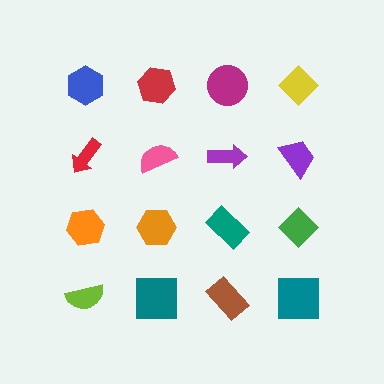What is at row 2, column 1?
A red arrow.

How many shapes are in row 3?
4 shapes.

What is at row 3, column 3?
A teal rectangle.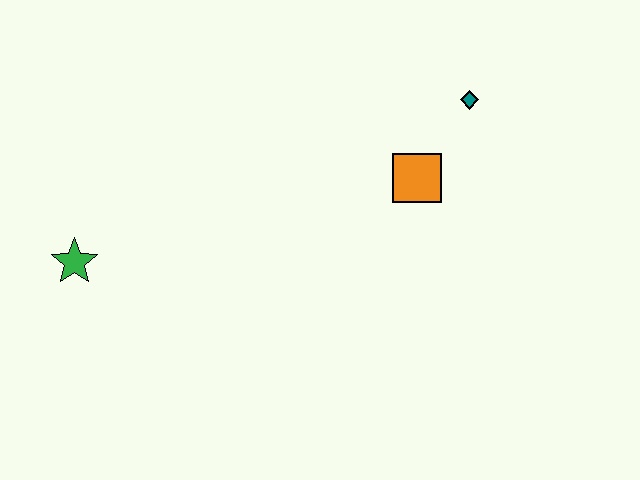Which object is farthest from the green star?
The teal diamond is farthest from the green star.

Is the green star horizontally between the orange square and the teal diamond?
No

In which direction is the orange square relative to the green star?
The orange square is to the right of the green star.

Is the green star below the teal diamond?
Yes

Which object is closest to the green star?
The orange square is closest to the green star.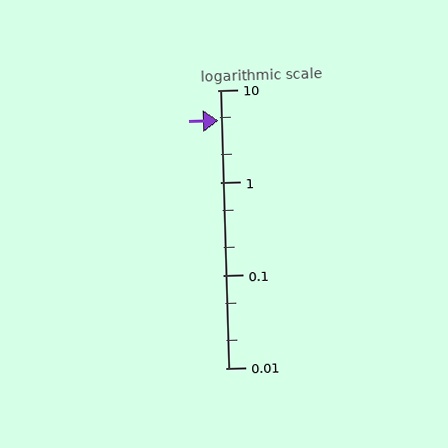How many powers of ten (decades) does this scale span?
The scale spans 3 decades, from 0.01 to 10.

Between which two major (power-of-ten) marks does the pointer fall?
The pointer is between 1 and 10.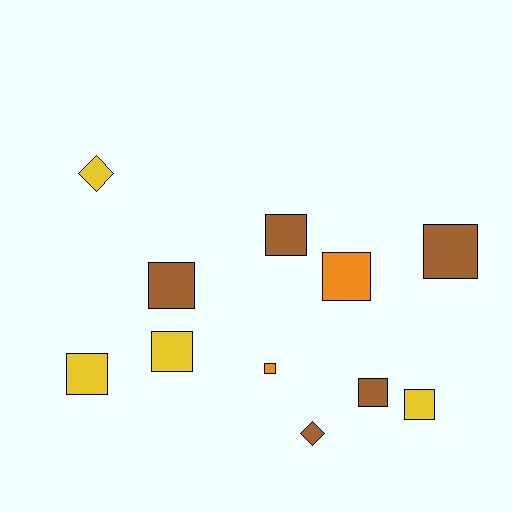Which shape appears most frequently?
Square, with 9 objects.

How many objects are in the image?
There are 11 objects.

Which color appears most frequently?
Brown, with 5 objects.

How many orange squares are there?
There are 2 orange squares.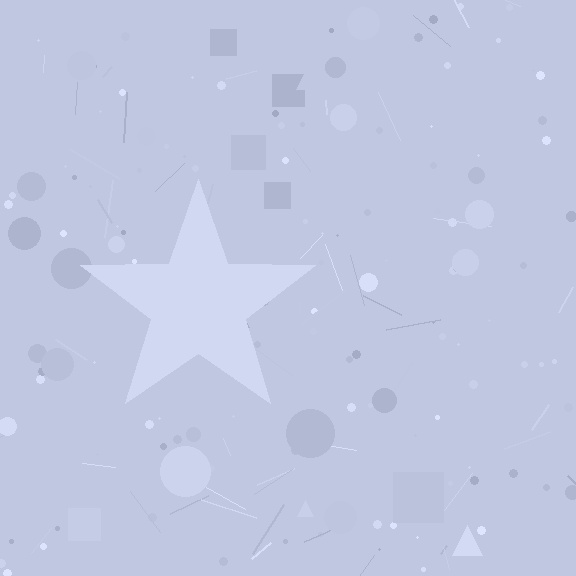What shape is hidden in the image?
A star is hidden in the image.